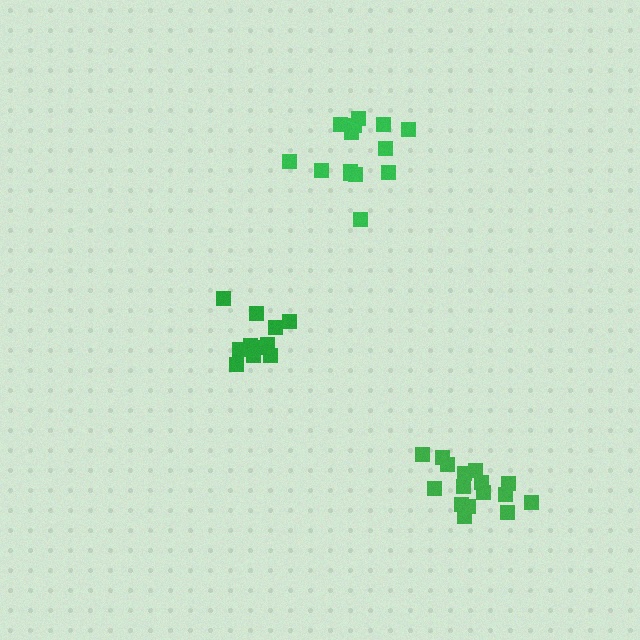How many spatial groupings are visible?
There are 3 spatial groupings.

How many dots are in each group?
Group 1: 11 dots, Group 2: 14 dots, Group 3: 16 dots (41 total).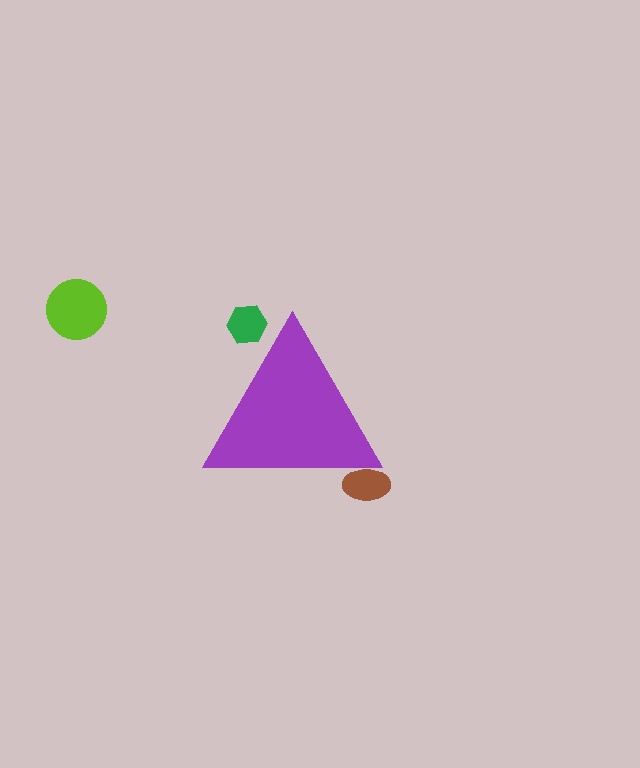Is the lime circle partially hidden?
No, the lime circle is fully visible.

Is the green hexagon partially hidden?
Yes, the green hexagon is partially hidden behind the purple triangle.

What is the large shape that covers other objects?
A purple triangle.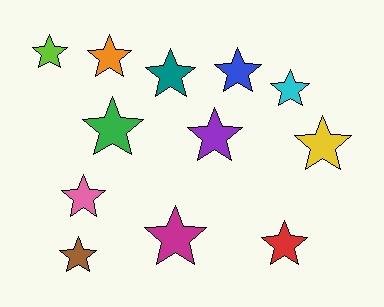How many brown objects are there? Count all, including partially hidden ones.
There is 1 brown object.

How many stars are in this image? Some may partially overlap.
There are 12 stars.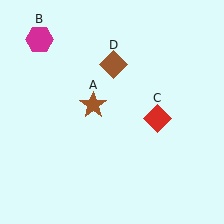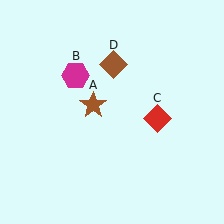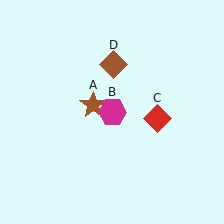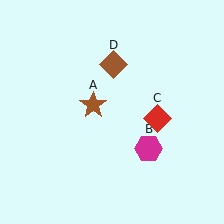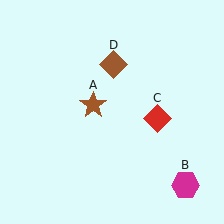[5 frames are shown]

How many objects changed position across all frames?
1 object changed position: magenta hexagon (object B).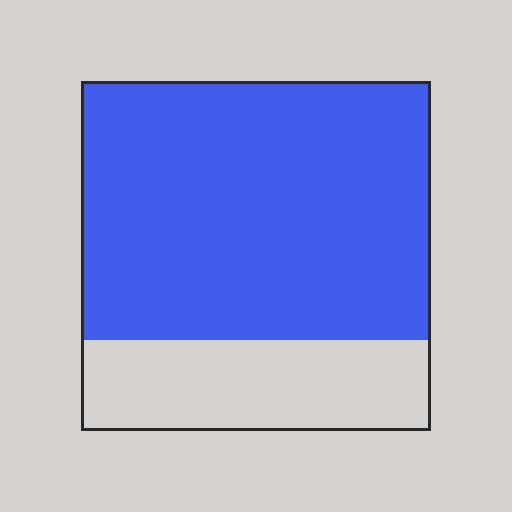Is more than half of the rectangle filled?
Yes.